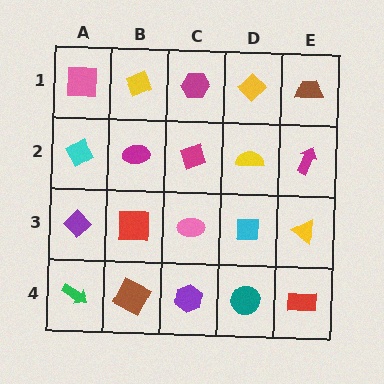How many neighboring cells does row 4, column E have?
2.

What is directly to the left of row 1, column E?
A yellow diamond.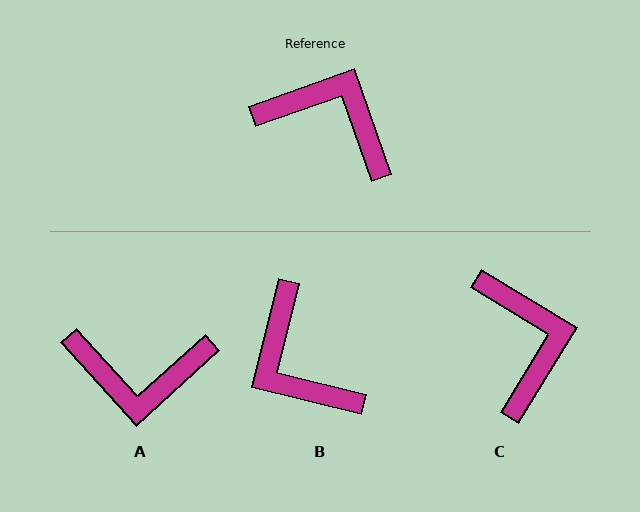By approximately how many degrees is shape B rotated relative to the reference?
Approximately 147 degrees counter-clockwise.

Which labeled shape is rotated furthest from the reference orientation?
A, about 157 degrees away.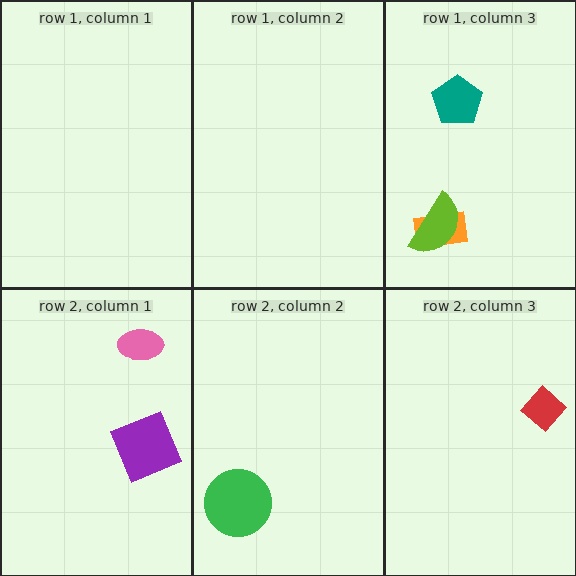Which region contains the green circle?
The row 2, column 2 region.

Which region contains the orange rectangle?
The row 1, column 3 region.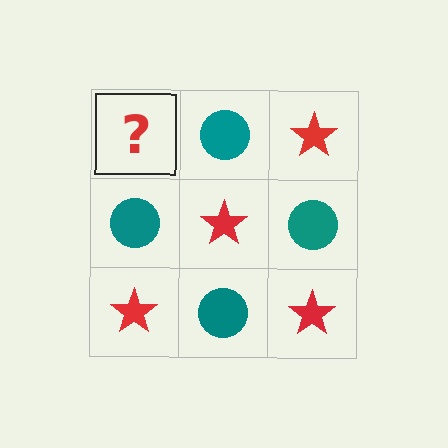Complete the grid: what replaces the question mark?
The question mark should be replaced with a red star.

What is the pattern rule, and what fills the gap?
The rule is that it alternates red star and teal circle in a checkerboard pattern. The gap should be filled with a red star.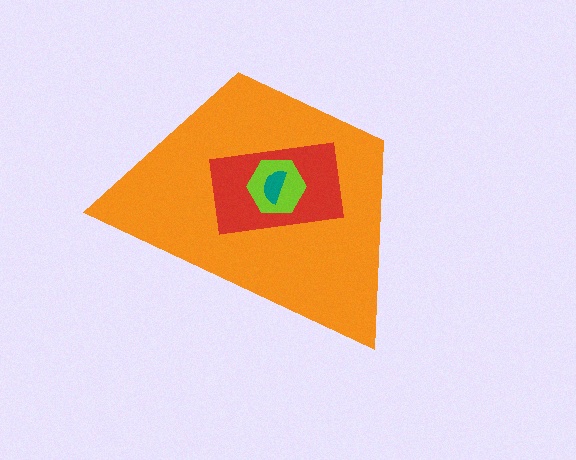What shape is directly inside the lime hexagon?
The teal semicircle.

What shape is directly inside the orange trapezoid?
The red rectangle.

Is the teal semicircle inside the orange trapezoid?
Yes.